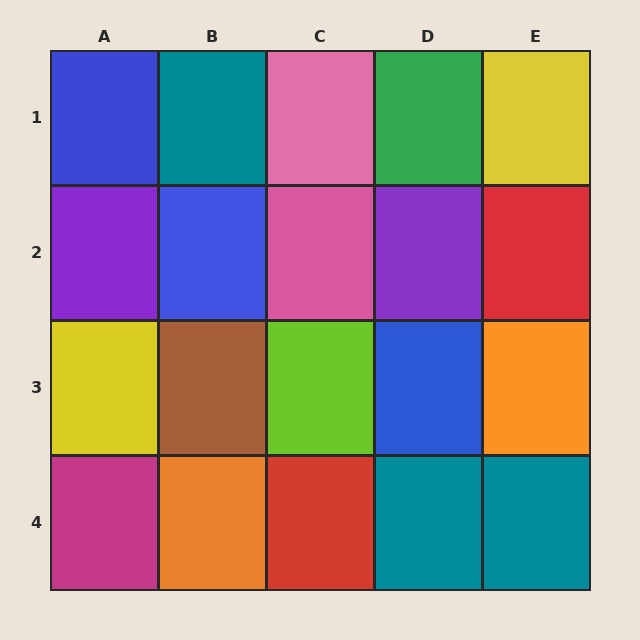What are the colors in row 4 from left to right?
Magenta, orange, red, teal, teal.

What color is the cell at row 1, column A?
Blue.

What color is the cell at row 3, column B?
Brown.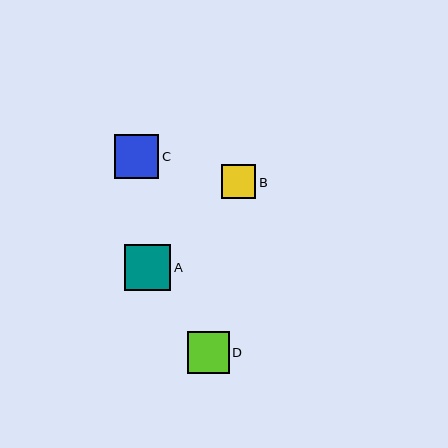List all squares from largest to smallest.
From largest to smallest: A, C, D, B.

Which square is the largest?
Square A is the largest with a size of approximately 46 pixels.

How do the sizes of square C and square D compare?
Square C and square D are approximately the same size.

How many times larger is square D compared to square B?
Square D is approximately 1.2 times the size of square B.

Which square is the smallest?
Square B is the smallest with a size of approximately 34 pixels.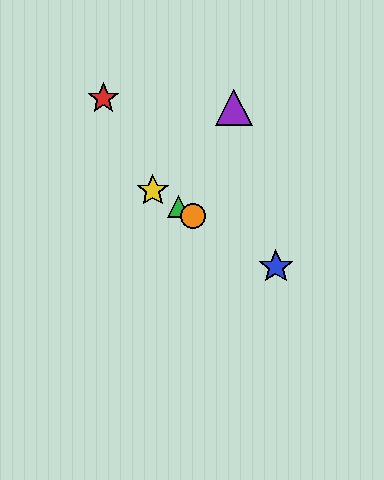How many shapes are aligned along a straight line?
4 shapes (the blue star, the green triangle, the yellow star, the orange circle) are aligned along a straight line.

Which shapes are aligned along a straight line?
The blue star, the green triangle, the yellow star, the orange circle are aligned along a straight line.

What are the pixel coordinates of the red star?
The red star is at (103, 99).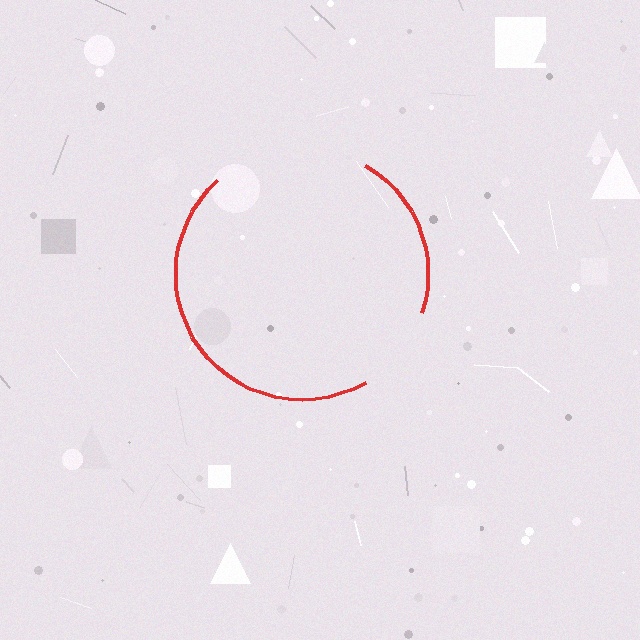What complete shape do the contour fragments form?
The contour fragments form a circle.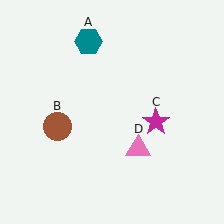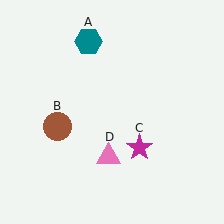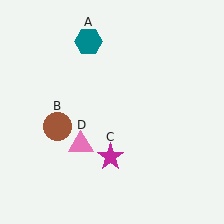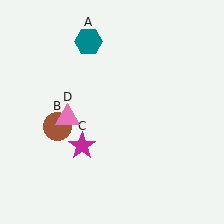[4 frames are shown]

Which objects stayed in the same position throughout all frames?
Teal hexagon (object A) and brown circle (object B) remained stationary.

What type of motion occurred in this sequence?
The magenta star (object C), pink triangle (object D) rotated clockwise around the center of the scene.